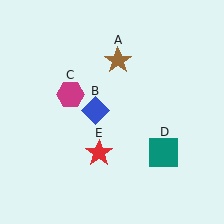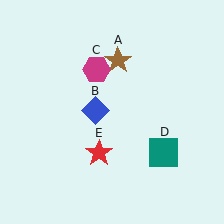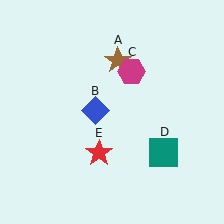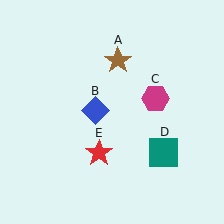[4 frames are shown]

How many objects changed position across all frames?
1 object changed position: magenta hexagon (object C).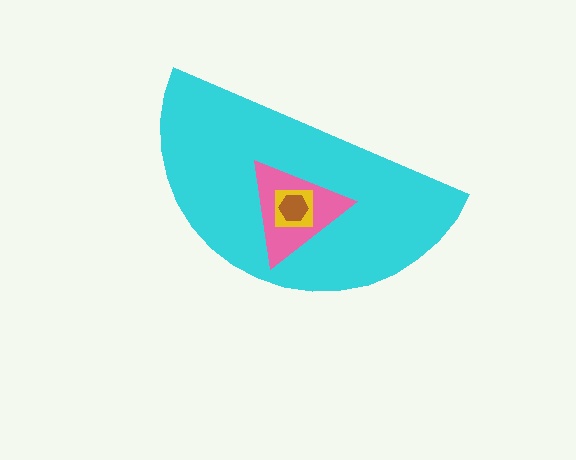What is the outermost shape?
The cyan semicircle.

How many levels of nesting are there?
4.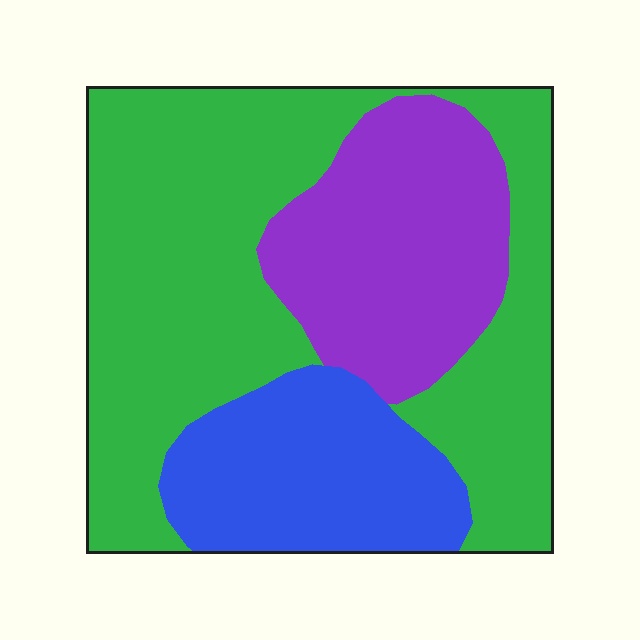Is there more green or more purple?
Green.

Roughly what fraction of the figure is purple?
Purple takes up about one quarter (1/4) of the figure.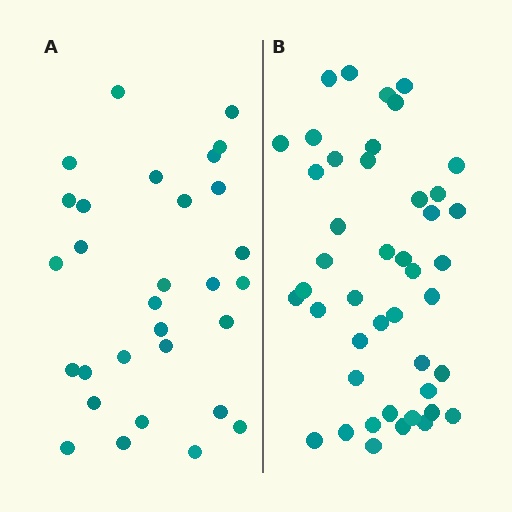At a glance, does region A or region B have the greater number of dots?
Region B (the right region) has more dots.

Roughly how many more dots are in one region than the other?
Region B has approximately 15 more dots than region A.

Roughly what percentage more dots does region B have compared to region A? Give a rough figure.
About 45% more.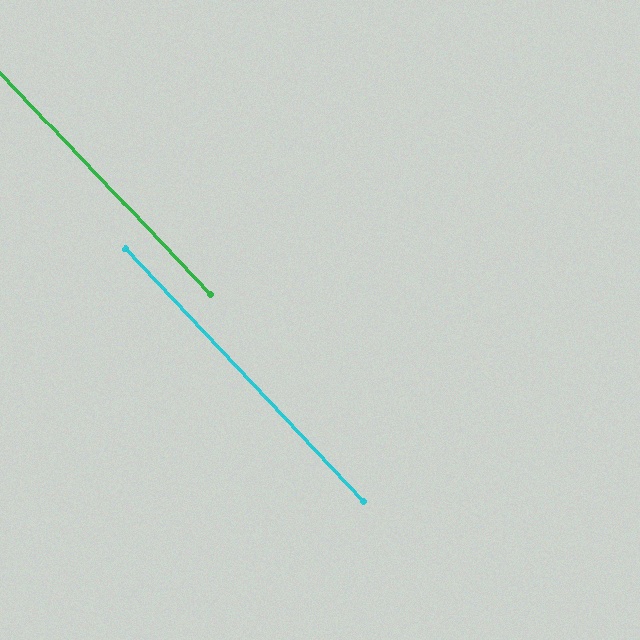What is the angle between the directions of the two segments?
Approximately 0 degrees.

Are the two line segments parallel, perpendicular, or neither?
Parallel — their directions differ by only 0.3°.